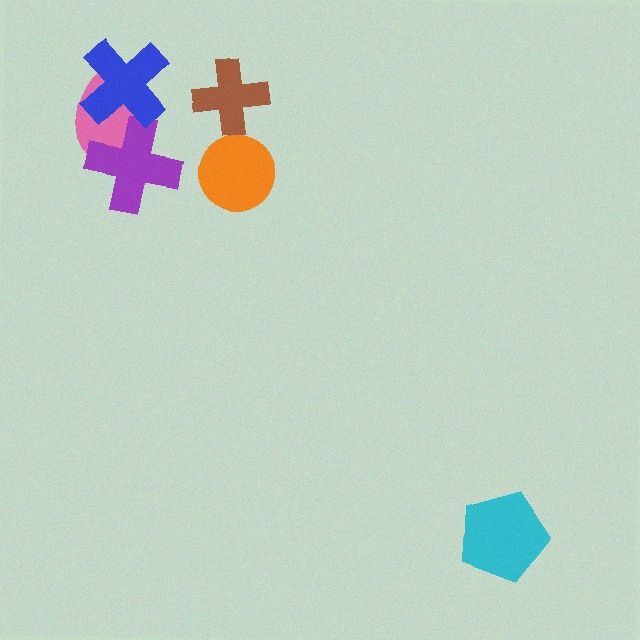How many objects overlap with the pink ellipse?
2 objects overlap with the pink ellipse.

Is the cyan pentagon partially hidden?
No, no other shape covers it.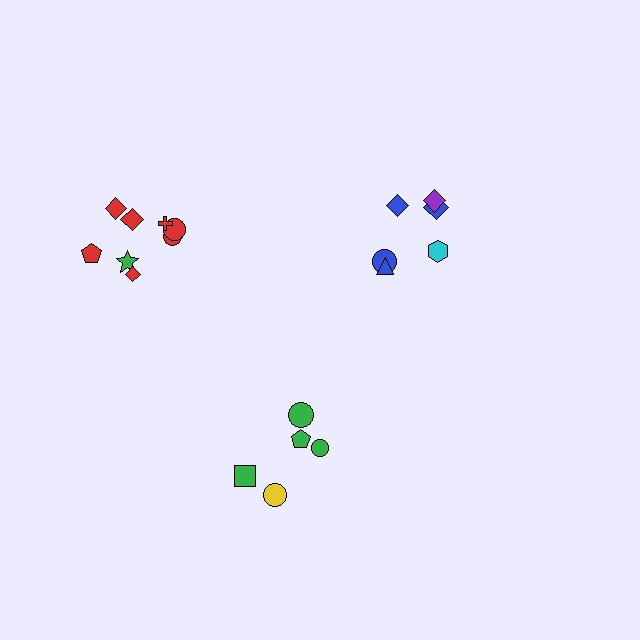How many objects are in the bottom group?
There are 5 objects.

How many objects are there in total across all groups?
There are 19 objects.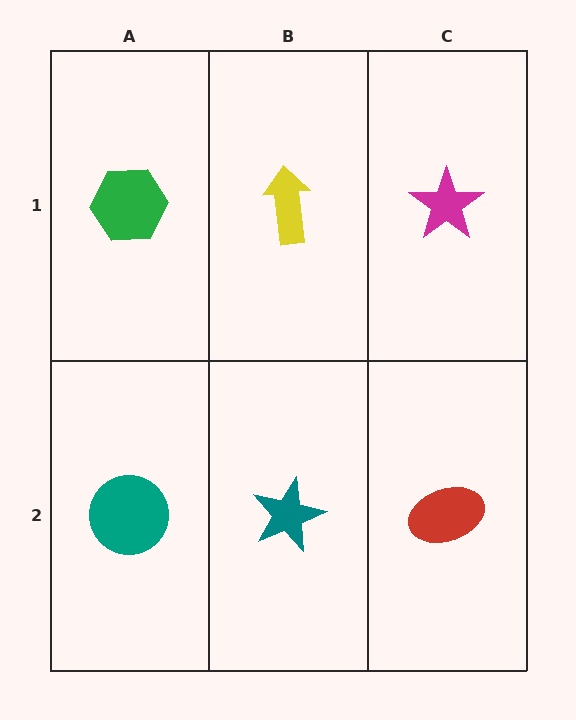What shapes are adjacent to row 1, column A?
A teal circle (row 2, column A), a yellow arrow (row 1, column B).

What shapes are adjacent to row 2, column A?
A green hexagon (row 1, column A), a teal star (row 2, column B).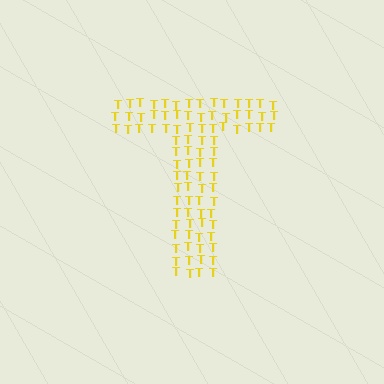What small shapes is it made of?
It is made of small letter T's.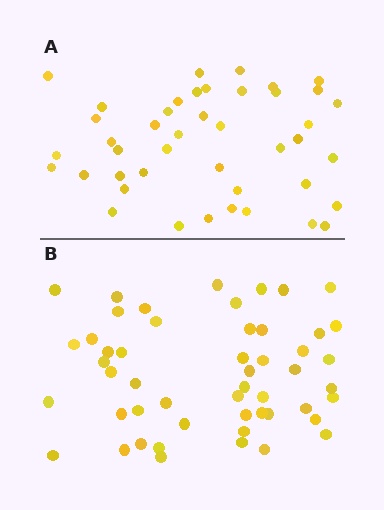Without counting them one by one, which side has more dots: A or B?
Region B (the bottom region) has more dots.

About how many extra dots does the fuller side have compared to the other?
Region B has roughly 8 or so more dots than region A.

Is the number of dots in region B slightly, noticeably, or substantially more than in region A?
Region B has only slightly more — the two regions are fairly close. The ratio is roughly 1.2 to 1.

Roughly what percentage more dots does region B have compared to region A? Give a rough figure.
About 20% more.